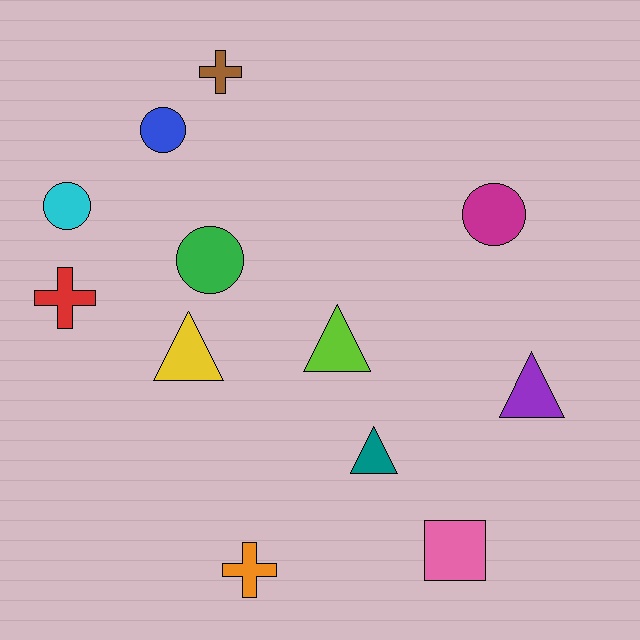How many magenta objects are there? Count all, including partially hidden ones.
There is 1 magenta object.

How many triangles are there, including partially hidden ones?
There are 4 triangles.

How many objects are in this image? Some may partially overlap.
There are 12 objects.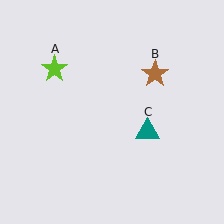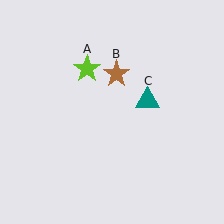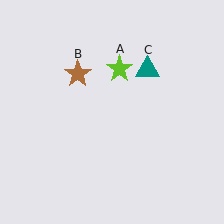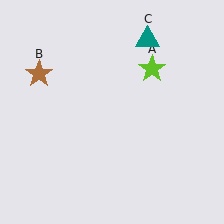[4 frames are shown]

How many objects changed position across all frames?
3 objects changed position: lime star (object A), brown star (object B), teal triangle (object C).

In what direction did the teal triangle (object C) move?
The teal triangle (object C) moved up.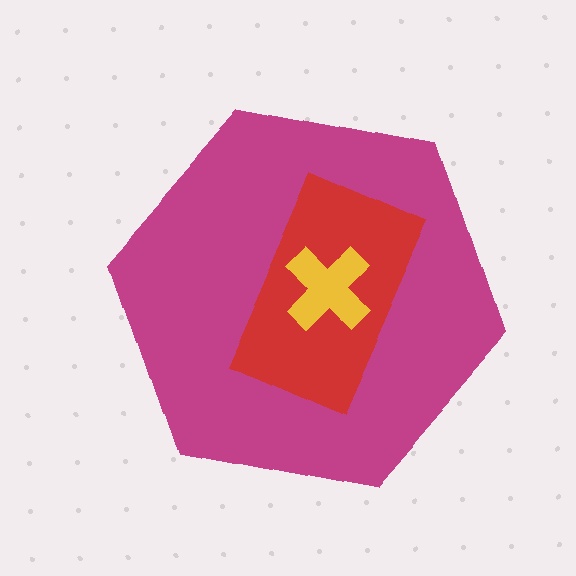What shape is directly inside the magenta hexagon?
The red rectangle.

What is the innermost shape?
The yellow cross.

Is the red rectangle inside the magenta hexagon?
Yes.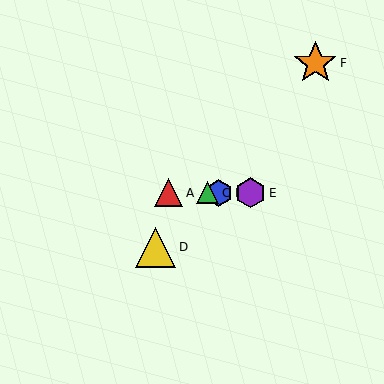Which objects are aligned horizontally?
Objects A, B, C, E are aligned horizontally.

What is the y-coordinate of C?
Object C is at y≈193.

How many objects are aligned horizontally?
4 objects (A, B, C, E) are aligned horizontally.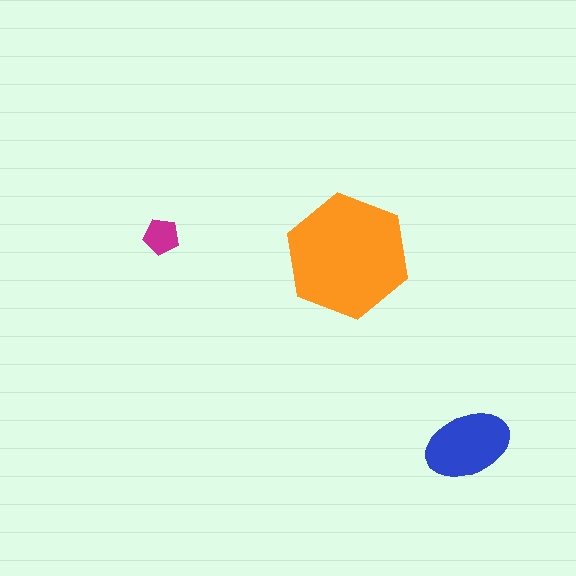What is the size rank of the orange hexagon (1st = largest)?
1st.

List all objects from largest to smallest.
The orange hexagon, the blue ellipse, the magenta pentagon.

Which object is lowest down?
The blue ellipse is bottommost.